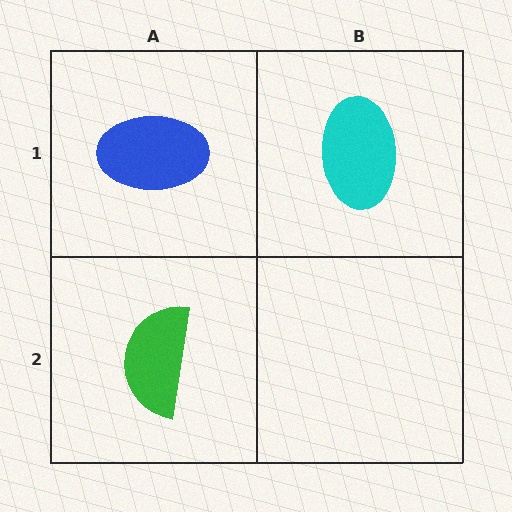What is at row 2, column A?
A green semicircle.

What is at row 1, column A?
A blue ellipse.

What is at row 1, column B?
A cyan ellipse.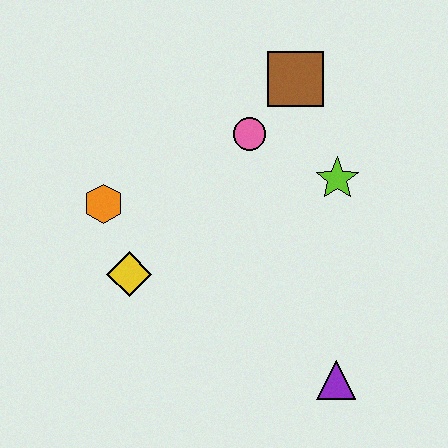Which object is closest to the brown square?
The pink circle is closest to the brown square.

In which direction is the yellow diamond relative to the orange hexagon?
The yellow diamond is below the orange hexagon.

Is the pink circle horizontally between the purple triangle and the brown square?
No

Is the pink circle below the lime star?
No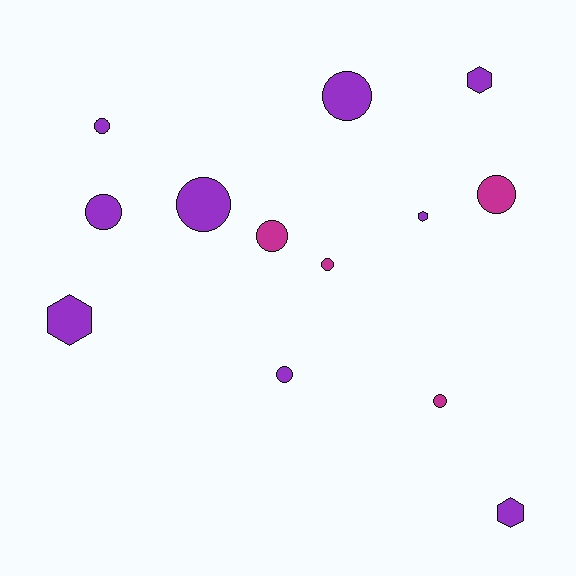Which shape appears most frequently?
Circle, with 9 objects.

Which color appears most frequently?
Purple, with 9 objects.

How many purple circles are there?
There are 5 purple circles.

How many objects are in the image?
There are 13 objects.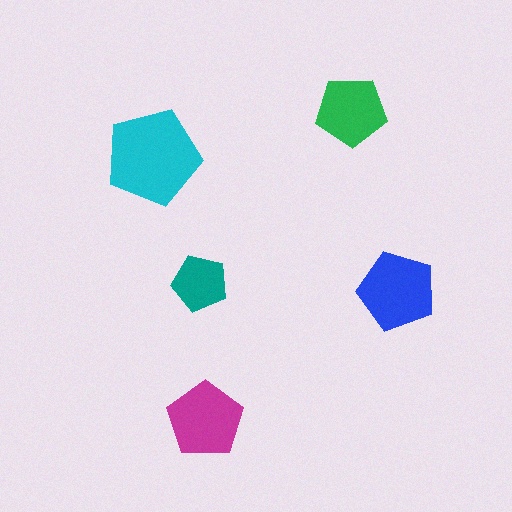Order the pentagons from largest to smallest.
the cyan one, the blue one, the magenta one, the green one, the teal one.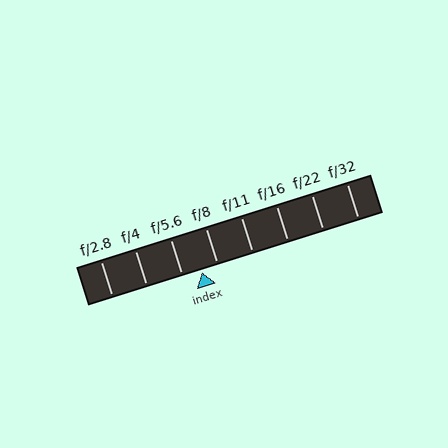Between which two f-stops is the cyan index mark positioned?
The index mark is between f/5.6 and f/8.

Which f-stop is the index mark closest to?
The index mark is closest to f/8.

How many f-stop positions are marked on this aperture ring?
There are 8 f-stop positions marked.